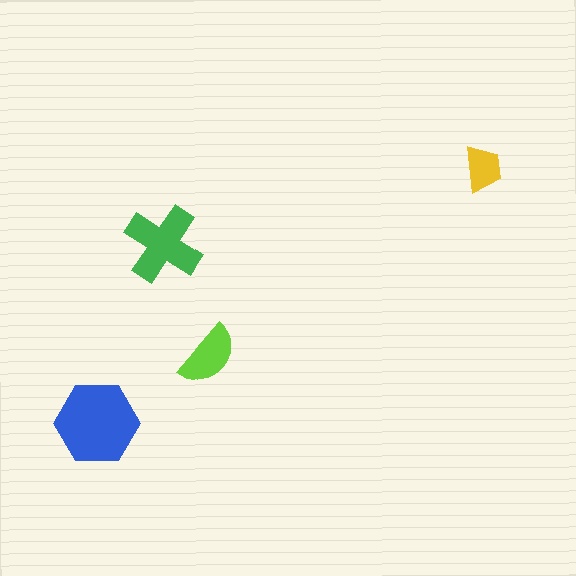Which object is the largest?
The blue hexagon.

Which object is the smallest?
The yellow trapezoid.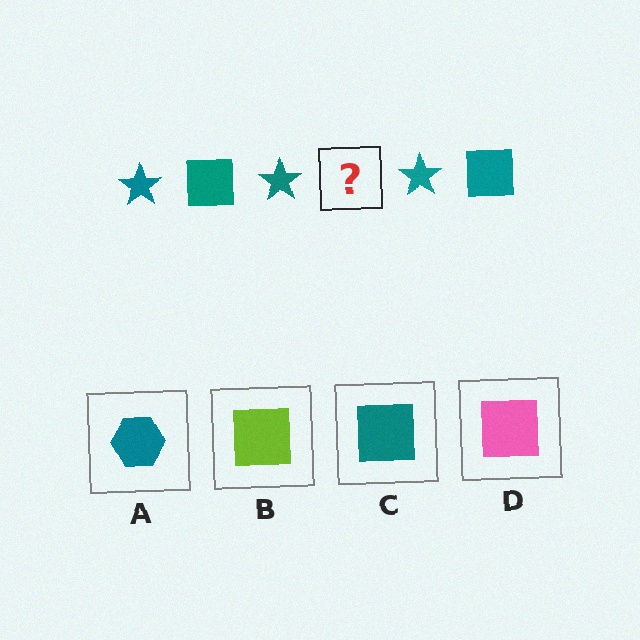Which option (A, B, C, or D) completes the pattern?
C.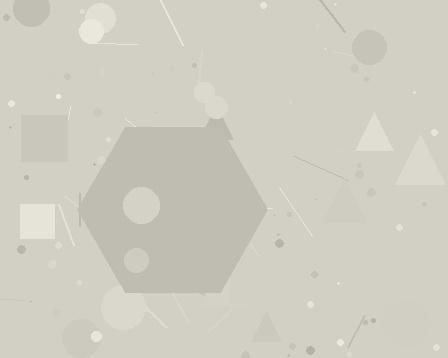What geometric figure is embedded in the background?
A hexagon is embedded in the background.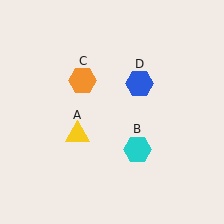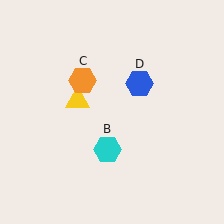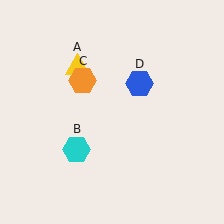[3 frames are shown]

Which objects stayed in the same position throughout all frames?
Orange hexagon (object C) and blue hexagon (object D) remained stationary.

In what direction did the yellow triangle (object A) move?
The yellow triangle (object A) moved up.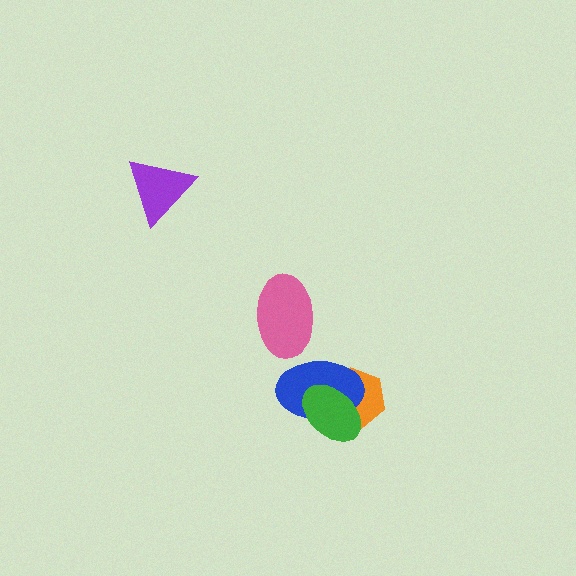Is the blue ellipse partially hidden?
Yes, it is partially covered by another shape.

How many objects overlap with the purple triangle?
0 objects overlap with the purple triangle.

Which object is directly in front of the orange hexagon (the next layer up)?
The blue ellipse is directly in front of the orange hexagon.